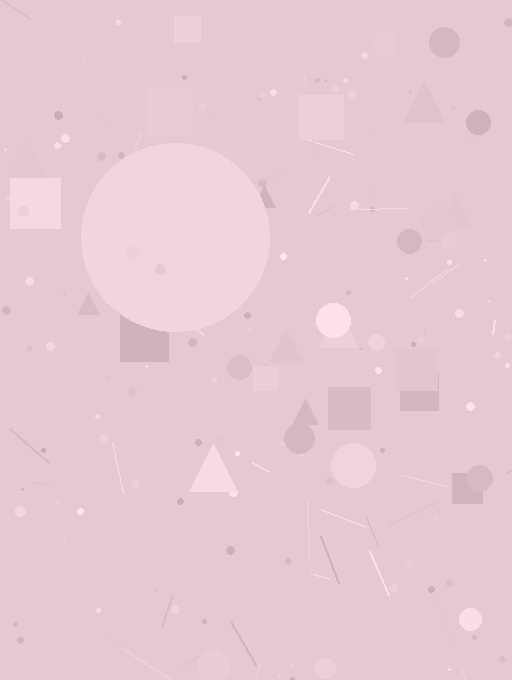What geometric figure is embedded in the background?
A circle is embedded in the background.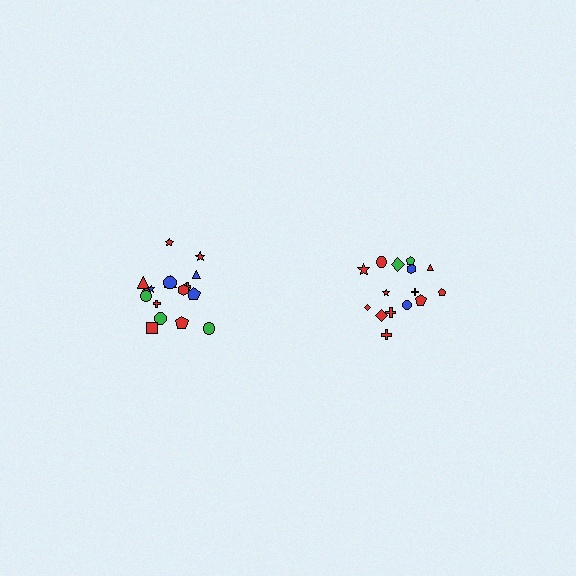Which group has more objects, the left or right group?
The left group.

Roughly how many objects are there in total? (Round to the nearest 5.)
Roughly 35 objects in total.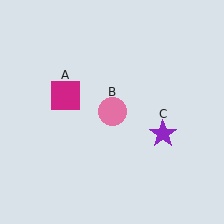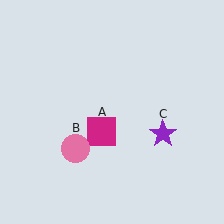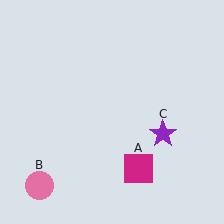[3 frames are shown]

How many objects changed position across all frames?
2 objects changed position: magenta square (object A), pink circle (object B).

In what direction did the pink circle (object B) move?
The pink circle (object B) moved down and to the left.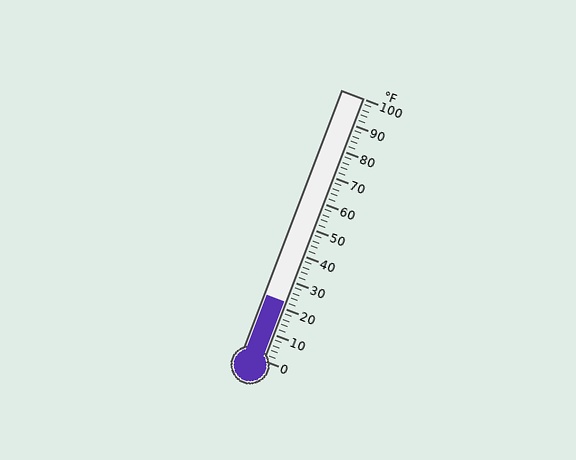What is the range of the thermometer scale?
The thermometer scale ranges from 0°F to 100°F.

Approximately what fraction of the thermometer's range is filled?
The thermometer is filled to approximately 20% of its range.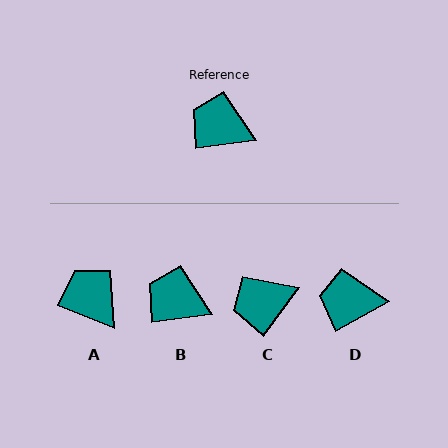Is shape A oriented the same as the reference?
No, it is off by about 29 degrees.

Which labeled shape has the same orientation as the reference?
B.